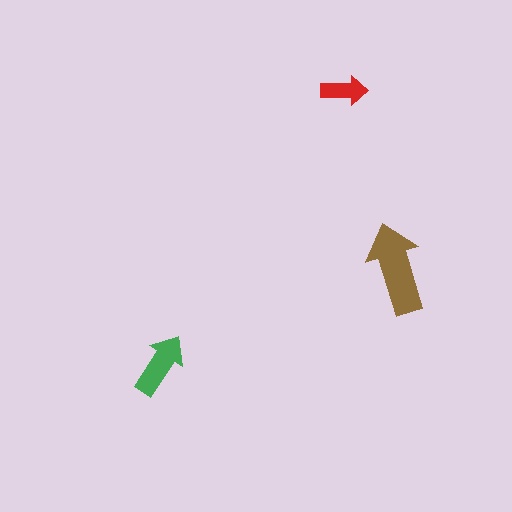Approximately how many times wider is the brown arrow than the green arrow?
About 1.5 times wider.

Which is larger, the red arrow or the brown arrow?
The brown one.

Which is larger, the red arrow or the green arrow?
The green one.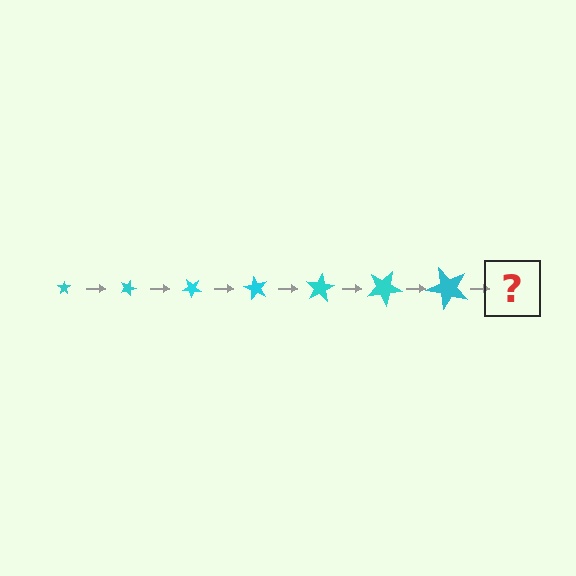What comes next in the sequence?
The next element should be a star, larger than the previous one and rotated 140 degrees from the start.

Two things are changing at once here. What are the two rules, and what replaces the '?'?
The two rules are that the star grows larger each step and it rotates 20 degrees each step. The '?' should be a star, larger than the previous one and rotated 140 degrees from the start.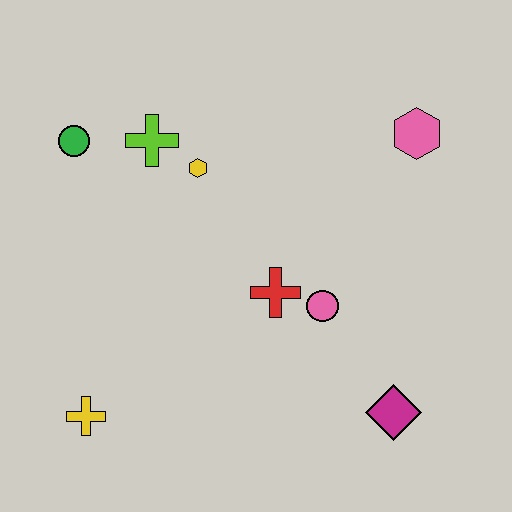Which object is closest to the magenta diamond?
The pink circle is closest to the magenta diamond.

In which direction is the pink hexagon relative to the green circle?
The pink hexagon is to the right of the green circle.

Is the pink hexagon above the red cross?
Yes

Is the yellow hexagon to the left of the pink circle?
Yes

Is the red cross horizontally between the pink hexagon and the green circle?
Yes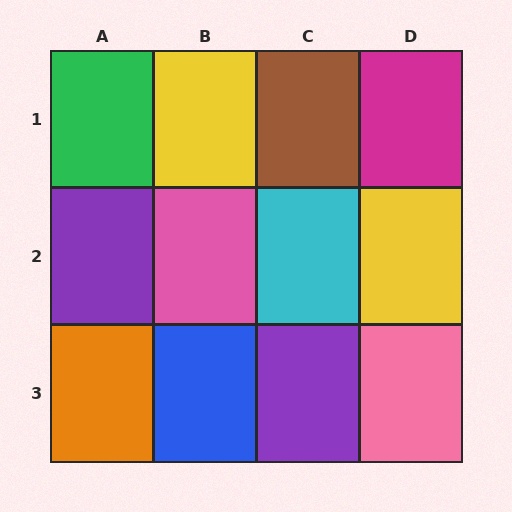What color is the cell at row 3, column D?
Pink.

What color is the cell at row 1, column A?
Green.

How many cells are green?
1 cell is green.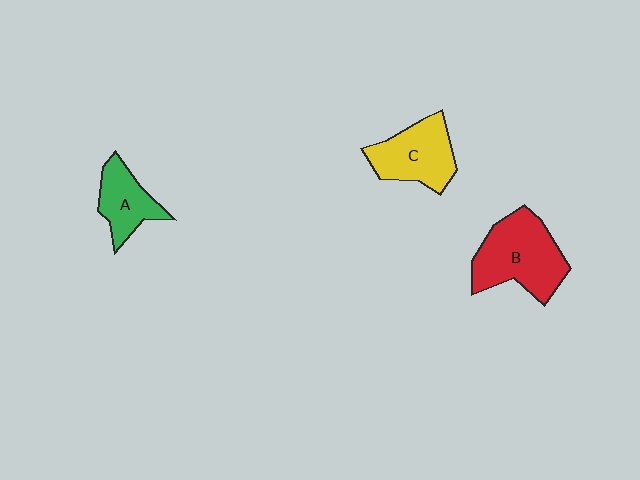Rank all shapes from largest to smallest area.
From largest to smallest: B (red), C (yellow), A (green).